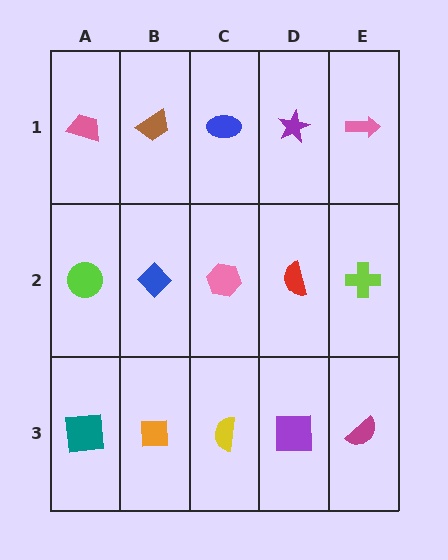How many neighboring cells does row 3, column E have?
2.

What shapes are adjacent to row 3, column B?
A blue diamond (row 2, column B), a teal square (row 3, column A), a yellow semicircle (row 3, column C).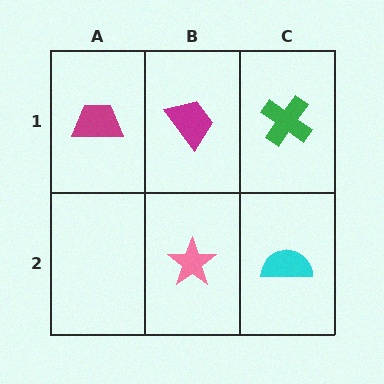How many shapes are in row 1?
3 shapes.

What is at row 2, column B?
A pink star.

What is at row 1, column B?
A magenta trapezoid.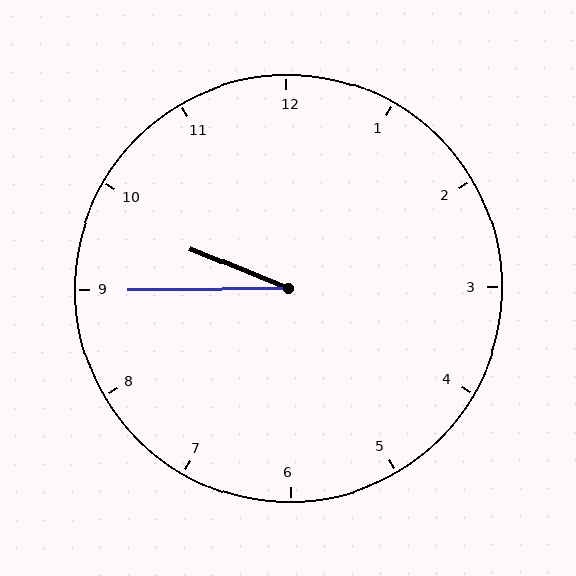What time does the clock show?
9:45.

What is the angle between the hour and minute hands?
Approximately 22 degrees.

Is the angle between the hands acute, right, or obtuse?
It is acute.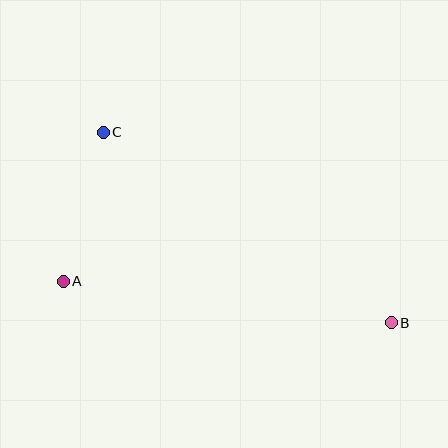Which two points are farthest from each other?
Points B and C are farthest from each other.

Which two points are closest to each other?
Points A and C are closest to each other.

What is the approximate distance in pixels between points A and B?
The distance between A and B is approximately 330 pixels.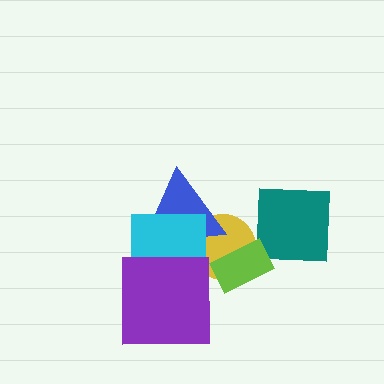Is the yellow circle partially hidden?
Yes, it is partially covered by another shape.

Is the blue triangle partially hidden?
Yes, it is partially covered by another shape.